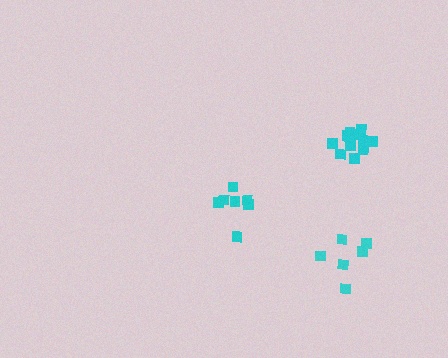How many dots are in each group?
Group 1: 7 dots, Group 2: 12 dots, Group 3: 6 dots (25 total).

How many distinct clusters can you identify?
There are 3 distinct clusters.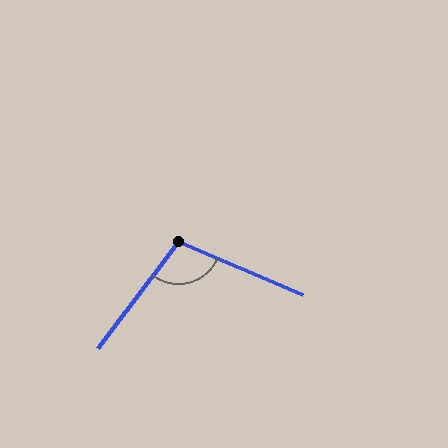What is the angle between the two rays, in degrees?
Approximately 104 degrees.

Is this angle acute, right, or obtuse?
It is obtuse.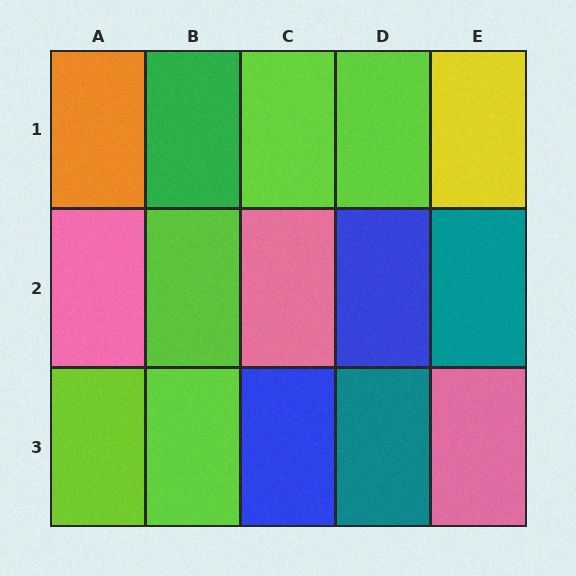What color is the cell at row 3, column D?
Teal.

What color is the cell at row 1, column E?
Yellow.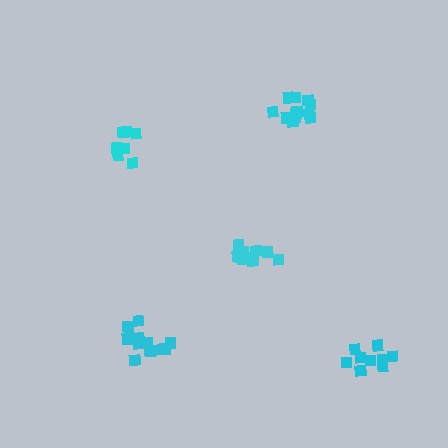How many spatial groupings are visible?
There are 5 spatial groupings.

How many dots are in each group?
Group 1: 13 dots, Group 2: 7 dots, Group 3: 10 dots, Group 4: 13 dots, Group 5: 10 dots (53 total).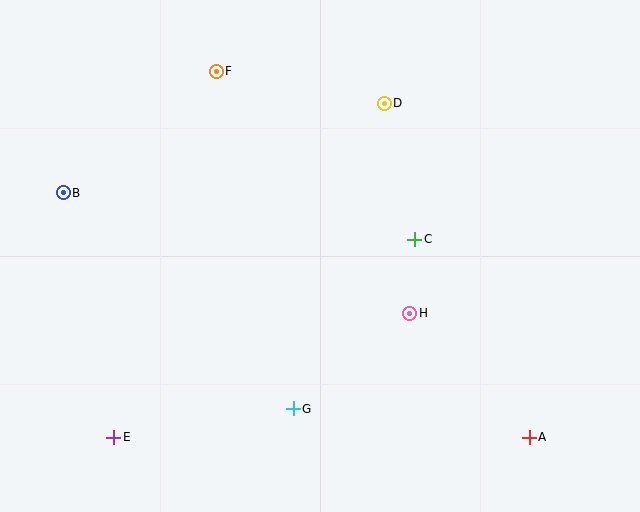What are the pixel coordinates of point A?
Point A is at (529, 437).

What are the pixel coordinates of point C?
Point C is at (415, 239).